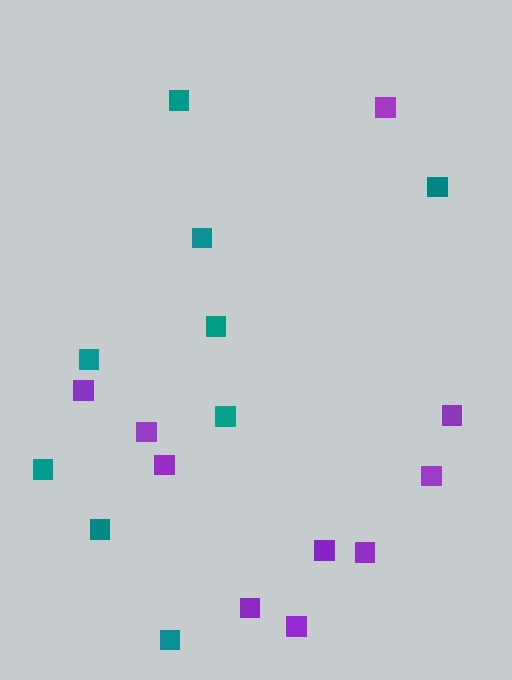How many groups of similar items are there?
There are 2 groups: one group of teal squares (9) and one group of purple squares (10).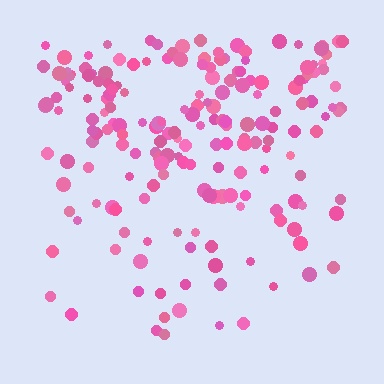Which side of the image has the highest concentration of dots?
The top.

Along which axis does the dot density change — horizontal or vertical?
Vertical.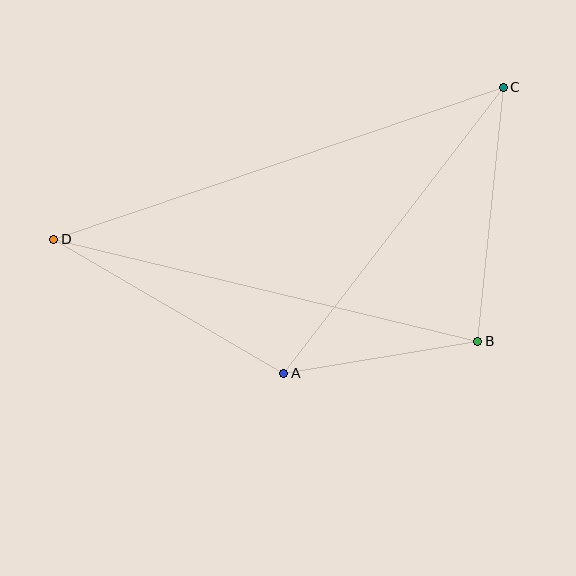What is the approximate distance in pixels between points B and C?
The distance between B and C is approximately 255 pixels.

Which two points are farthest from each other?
Points C and D are farthest from each other.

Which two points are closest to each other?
Points A and B are closest to each other.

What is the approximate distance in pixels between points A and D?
The distance between A and D is approximately 266 pixels.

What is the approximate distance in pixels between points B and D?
The distance between B and D is approximately 436 pixels.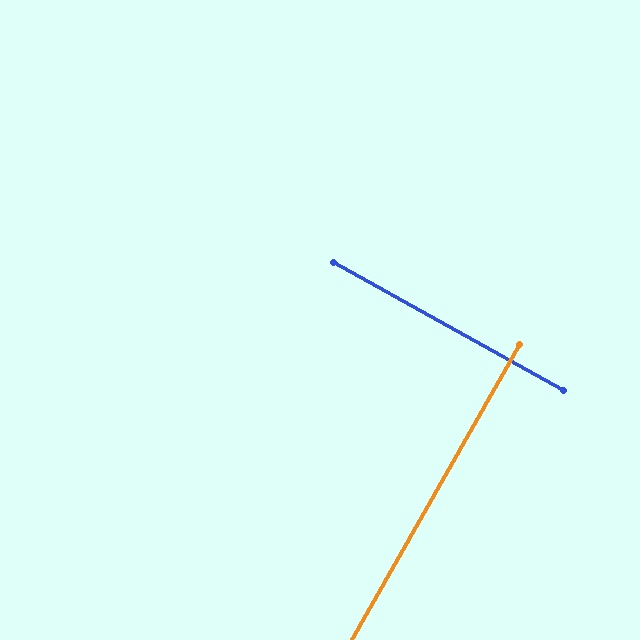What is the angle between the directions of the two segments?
Approximately 89 degrees.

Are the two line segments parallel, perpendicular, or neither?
Perpendicular — they meet at approximately 89°.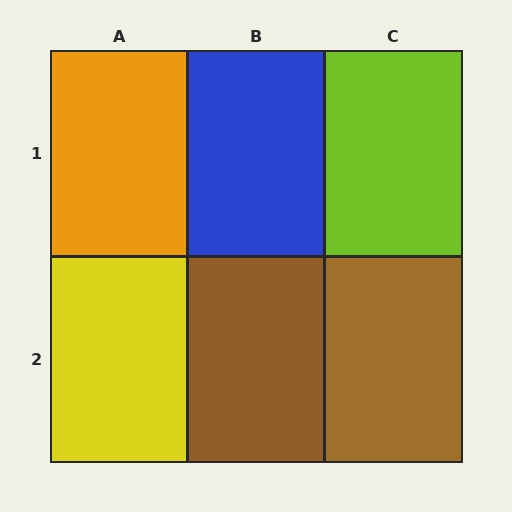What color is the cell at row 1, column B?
Blue.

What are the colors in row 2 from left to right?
Yellow, brown, brown.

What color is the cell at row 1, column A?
Orange.